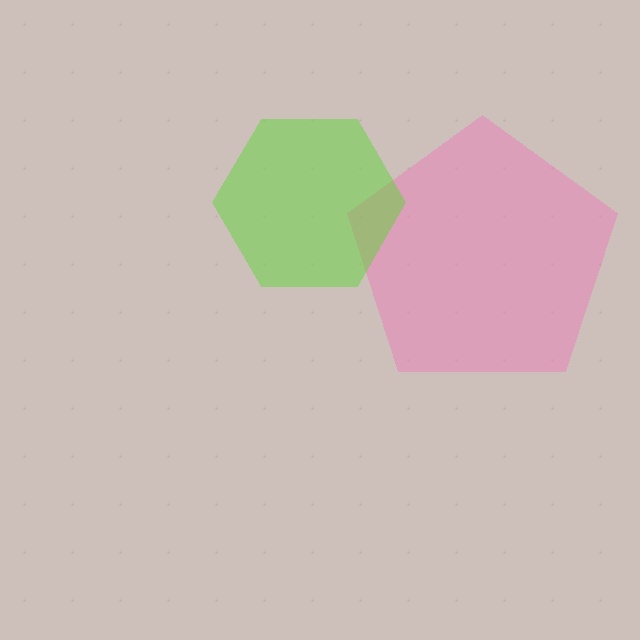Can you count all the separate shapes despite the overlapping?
Yes, there are 2 separate shapes.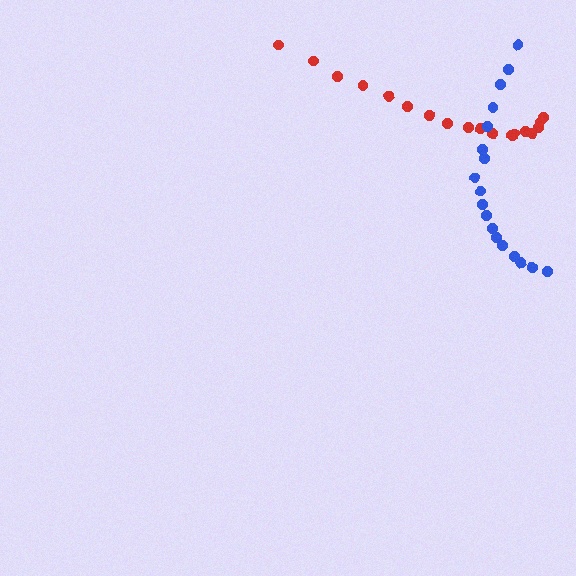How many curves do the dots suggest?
There are 2 distinct paths.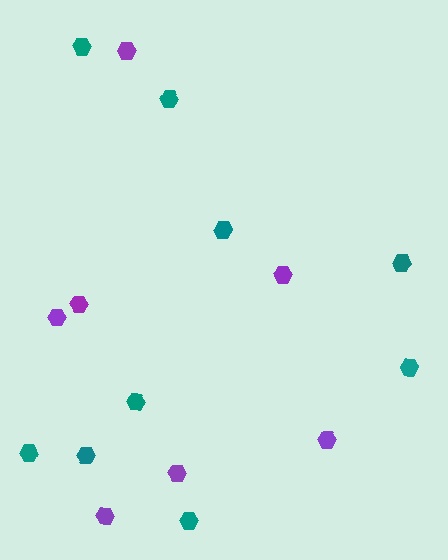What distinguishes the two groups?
There are 2 groups: one group of purple hexagons (7) and one group of teal hexagons (9).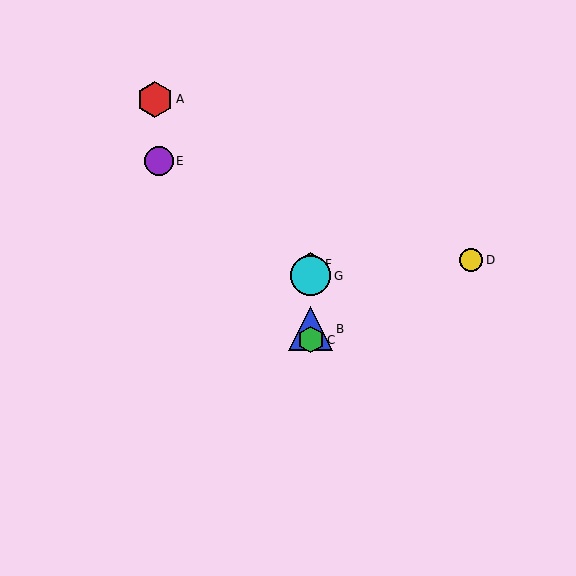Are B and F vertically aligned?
Yes, both are at x≈311.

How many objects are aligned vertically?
4 objects (B, C, F, G) are aligned vertically.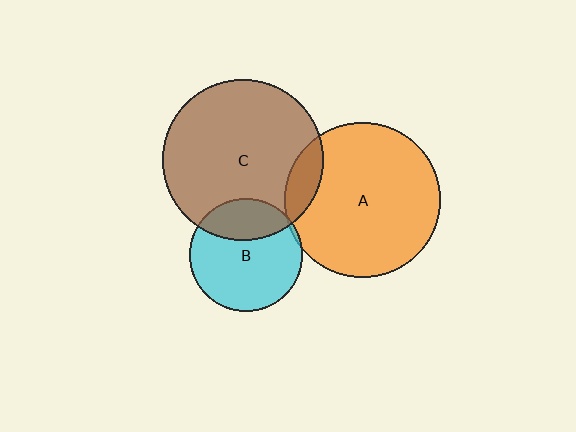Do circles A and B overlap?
Yes.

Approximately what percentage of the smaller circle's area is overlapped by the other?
Approximately 5%.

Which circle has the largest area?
Circle C (brown).